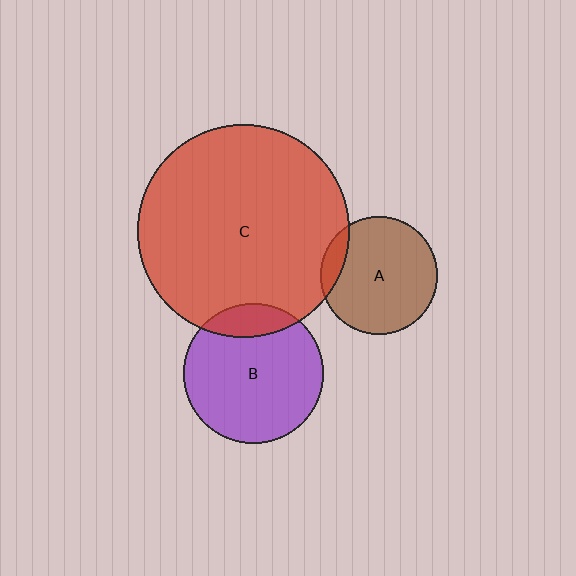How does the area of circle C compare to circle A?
Approximately 3.3 times.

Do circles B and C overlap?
Yes.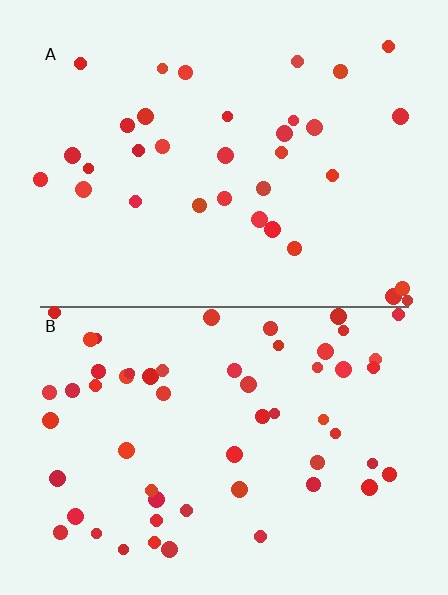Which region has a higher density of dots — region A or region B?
B (the bottom).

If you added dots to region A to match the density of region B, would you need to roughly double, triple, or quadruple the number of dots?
Approximately double.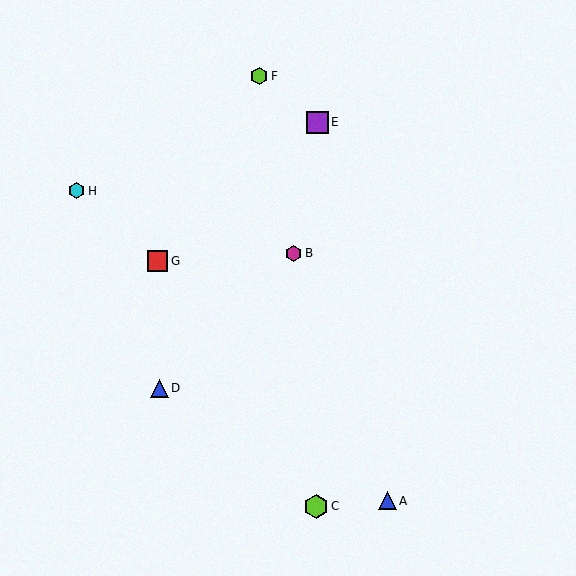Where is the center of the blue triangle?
The center of the blue triangle is at (387, 501).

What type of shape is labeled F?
Shape F is a lime hexagon.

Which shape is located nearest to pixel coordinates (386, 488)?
The blue triangle (labeled A) at (387, 501) is nearest to that location.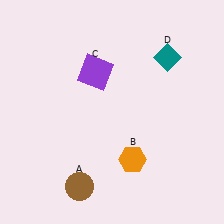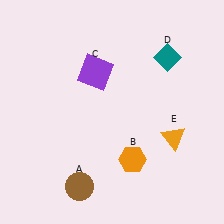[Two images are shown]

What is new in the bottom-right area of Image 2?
An orange triangle (E) was added in the bottom-right area of Image 2.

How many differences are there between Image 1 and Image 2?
There is 1 difference between the two images.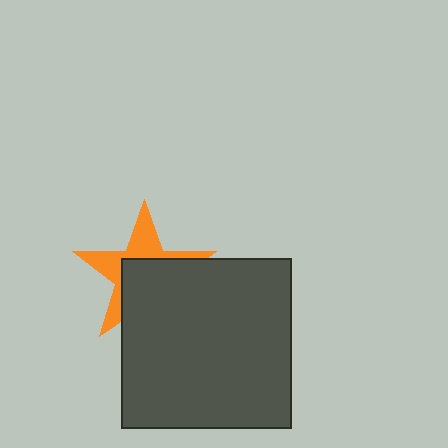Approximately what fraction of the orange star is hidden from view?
Roughly 56% of the orange star is hidden behind the dark gray square.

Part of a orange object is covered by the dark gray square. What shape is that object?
It is a star.